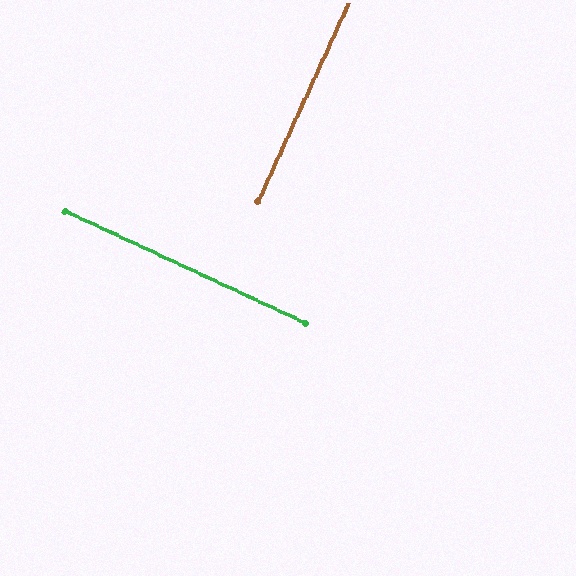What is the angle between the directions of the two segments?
Approximately 90 degrees.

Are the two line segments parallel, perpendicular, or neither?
Perpendicular — they meet at approximately 90°.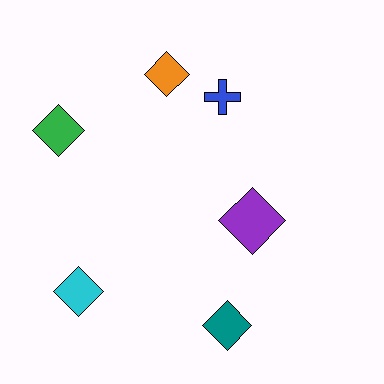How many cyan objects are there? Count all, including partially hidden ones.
There is 1 cyan object.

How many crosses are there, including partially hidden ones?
There is 1 cross.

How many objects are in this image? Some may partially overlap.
There are 6 objects.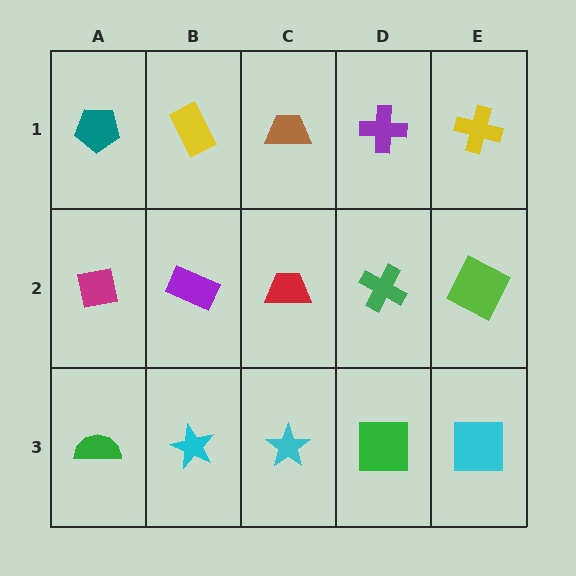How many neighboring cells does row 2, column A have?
3.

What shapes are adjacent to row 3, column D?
A green cross (row 2, column D), a cyan star (row 3, column C), a cyan square (row 3, column E).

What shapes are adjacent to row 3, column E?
A lime square (row 2, column E), a green square (row 3, column D).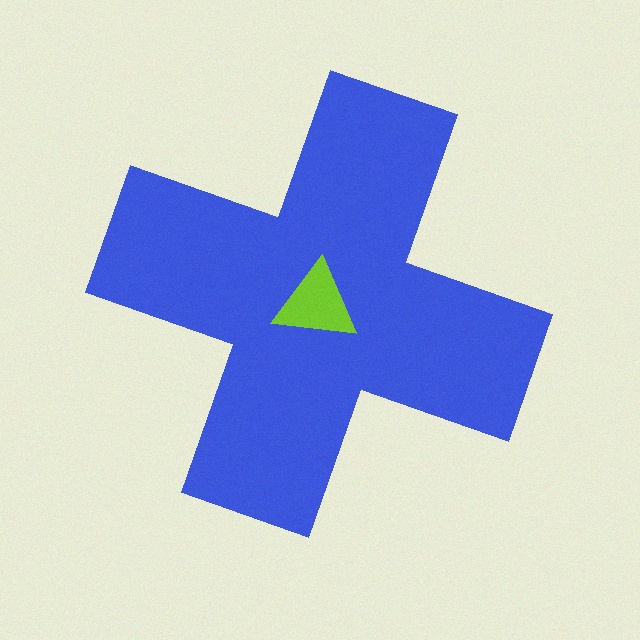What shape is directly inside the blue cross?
The lime triangle.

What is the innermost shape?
The lime triangle.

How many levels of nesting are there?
2.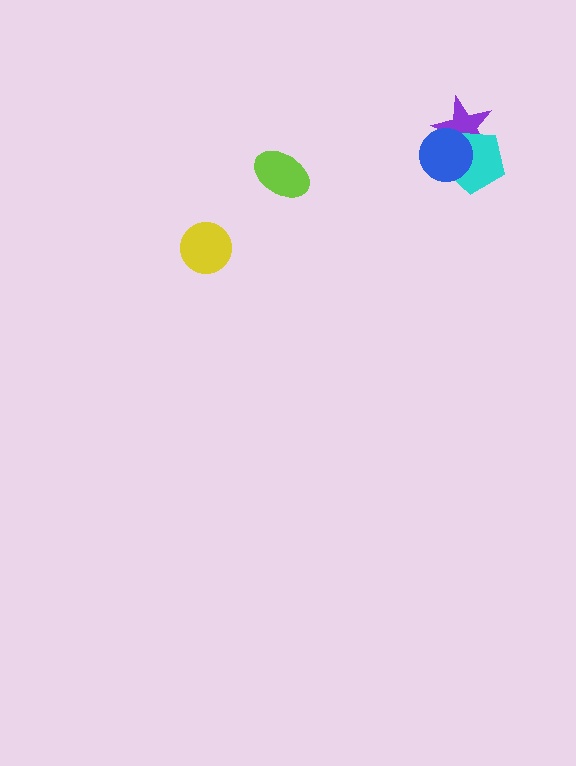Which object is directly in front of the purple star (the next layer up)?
The cyan pentagon is directly in front of the purple star.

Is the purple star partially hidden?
Yes, it is partially covered by another shape.